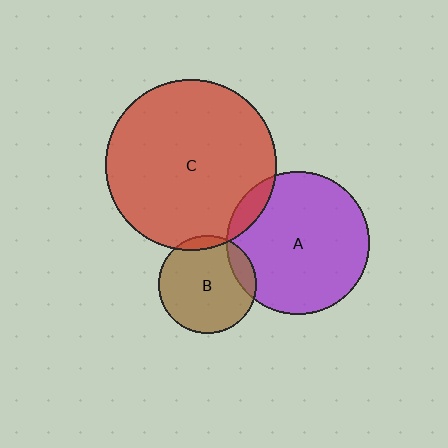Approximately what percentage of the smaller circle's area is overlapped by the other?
Approximately 10%.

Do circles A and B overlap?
Yes.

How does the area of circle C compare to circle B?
Approximately 3.1 times.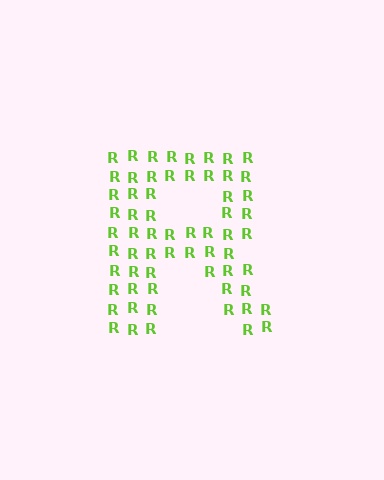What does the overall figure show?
The overall figure shows the letter R.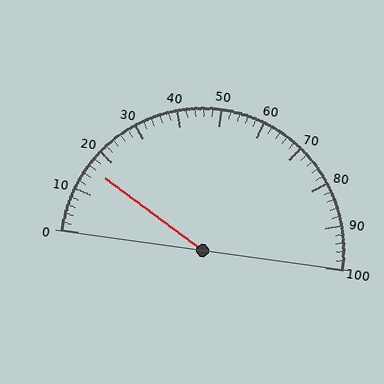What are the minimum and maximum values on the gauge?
The gauge ranges from 0 to 100.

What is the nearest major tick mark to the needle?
The nearest major tick mark is 20.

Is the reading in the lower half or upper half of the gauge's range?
The reading is in the lower half of the range (0 to 100).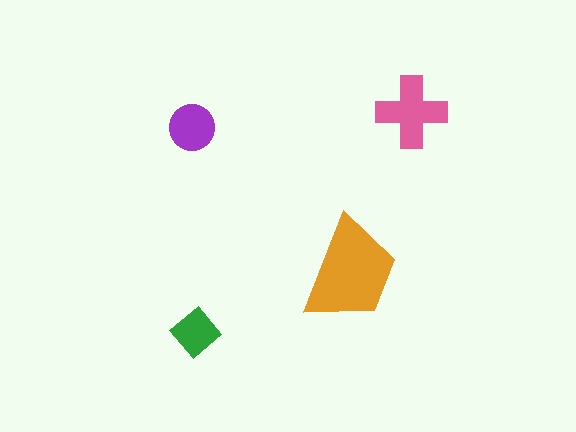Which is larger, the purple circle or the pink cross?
The pink cross.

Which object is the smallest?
The green diamond.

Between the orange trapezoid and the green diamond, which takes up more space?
The orange trapezoid.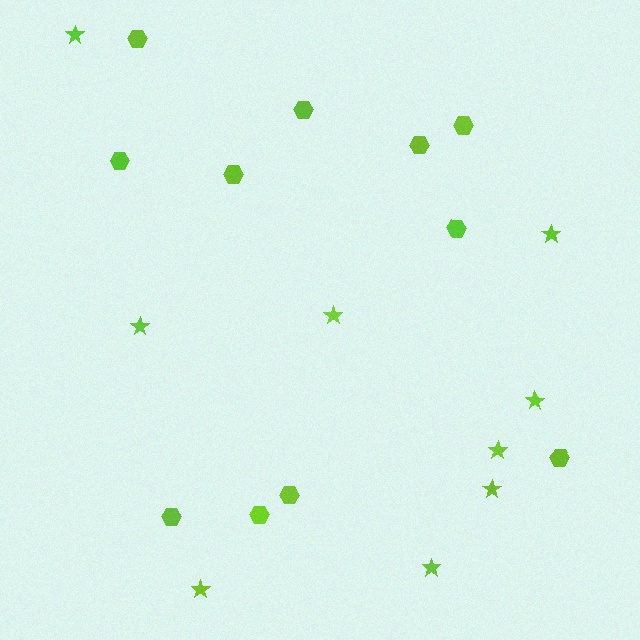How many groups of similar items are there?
There are 2 groups: one group of stars (9) and one group of hexagons (11).